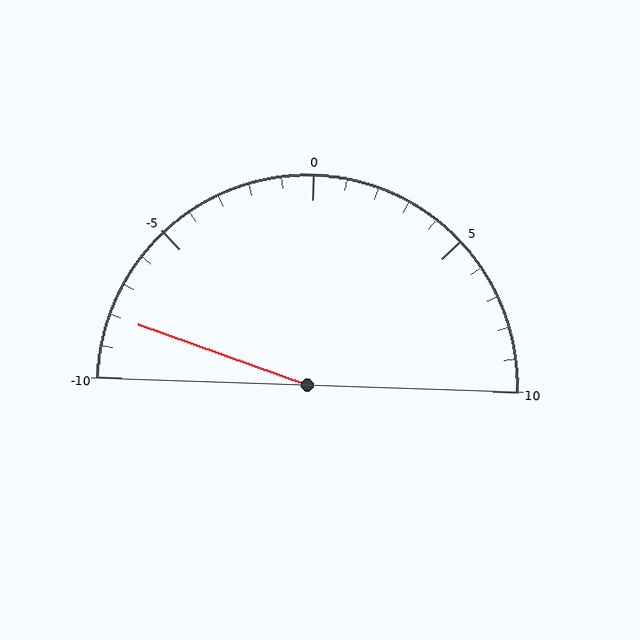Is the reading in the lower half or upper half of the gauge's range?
The reading is in the lower half of the range (-10 to 10).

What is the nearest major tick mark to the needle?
The nearest major tick mark is -10.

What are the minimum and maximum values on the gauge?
The gauge ranges from -10 to 10.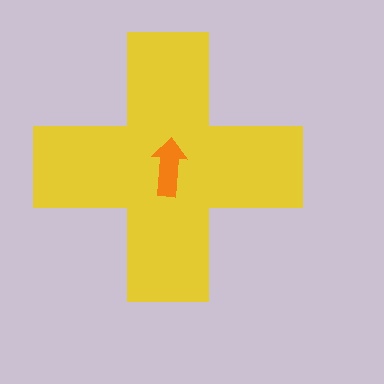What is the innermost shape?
The orange arrow.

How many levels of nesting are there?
2.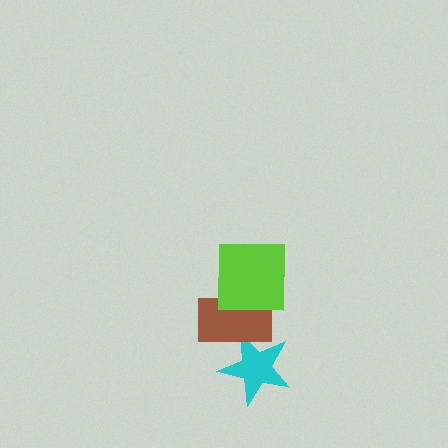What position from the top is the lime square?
The lime square is 1st from the top.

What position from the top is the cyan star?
The cyan star is 3rd from the top.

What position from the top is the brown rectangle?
The brown rectangle is 2nd from the top.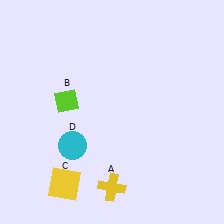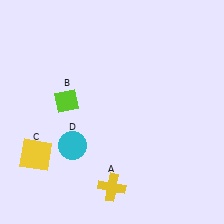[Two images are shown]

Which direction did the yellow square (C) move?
The yellow square (C) moved up.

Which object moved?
The yellow square (C) moved up.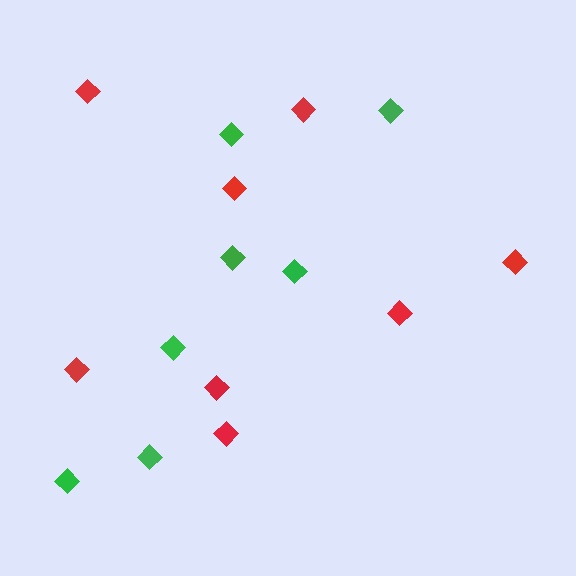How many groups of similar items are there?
There are 2 groups: one group of red diamonds (8) and one group of green diamonds (7).